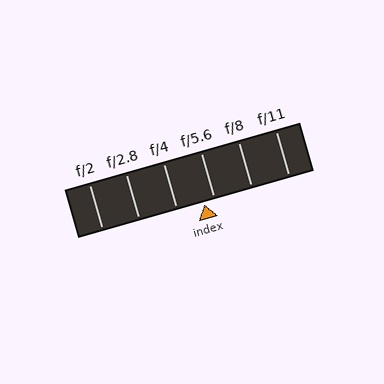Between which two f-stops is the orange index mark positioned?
The index mark is between f/4 and f/5.6.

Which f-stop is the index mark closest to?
The index mark is closest to f/5.6.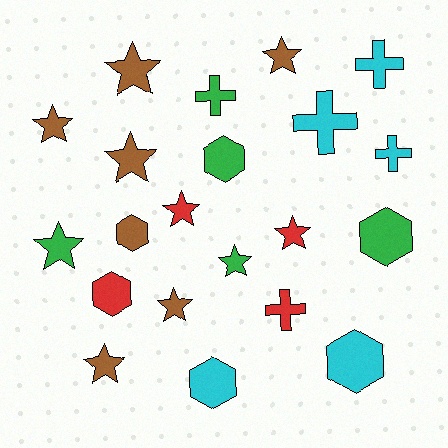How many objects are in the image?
There are 21 objects.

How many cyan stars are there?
There are no cyan stars.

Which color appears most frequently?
Brown, with 7 objects.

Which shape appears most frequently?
Star, with 10 objects.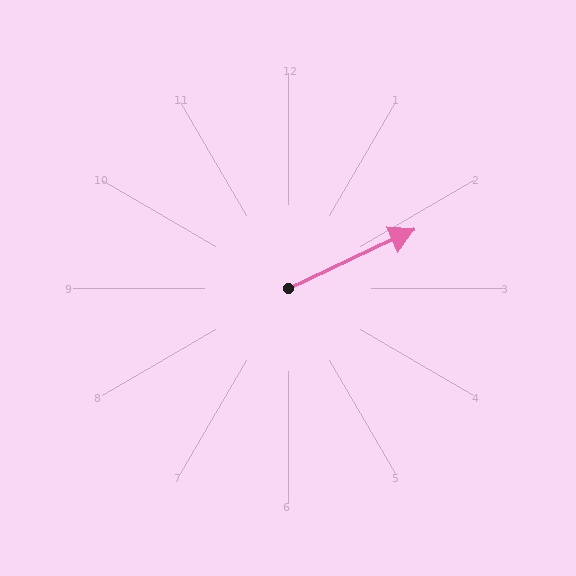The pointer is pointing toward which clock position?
Roughly 2 o'clock.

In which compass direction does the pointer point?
Northeast.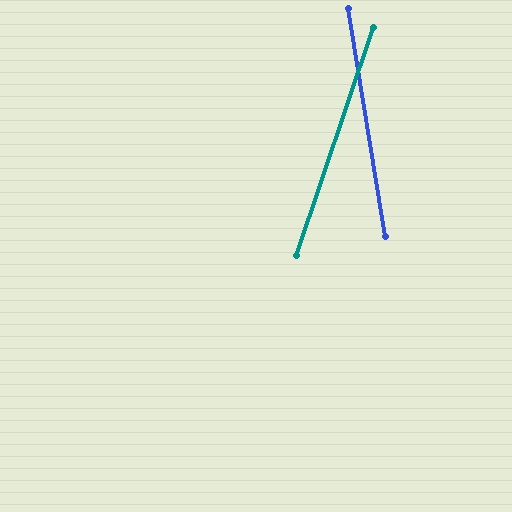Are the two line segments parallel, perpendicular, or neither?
Neither parallel nor perpendicular — they differ by about 28°.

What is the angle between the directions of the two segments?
Approximately 28 degrees.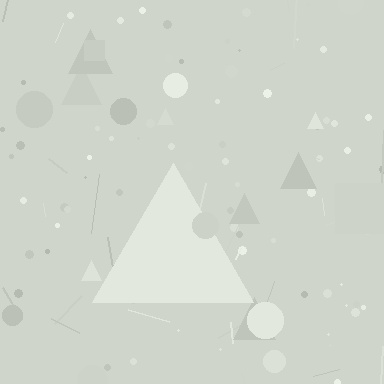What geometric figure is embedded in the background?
A triangle is embedded in the background.